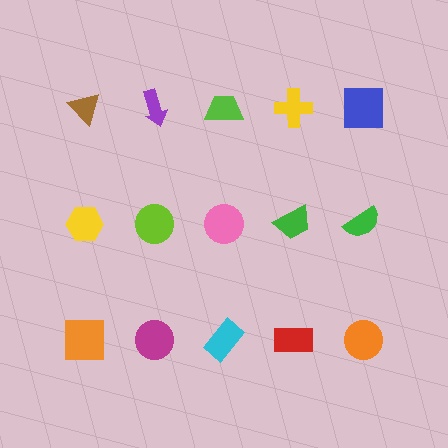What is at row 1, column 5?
A blue square.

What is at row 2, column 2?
A lime circle.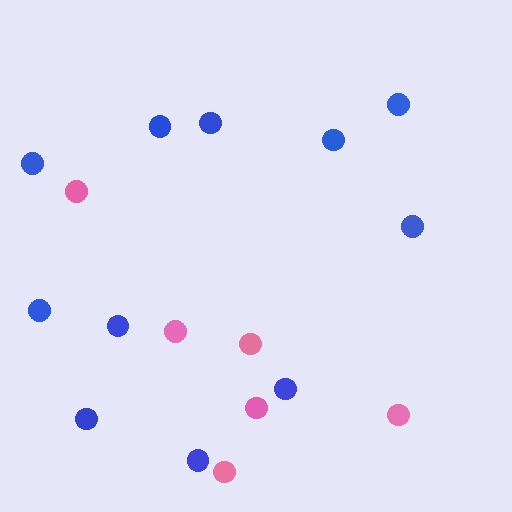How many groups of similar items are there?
There are 2 groups: one group of pink circles (6) and one group of blue circles (11).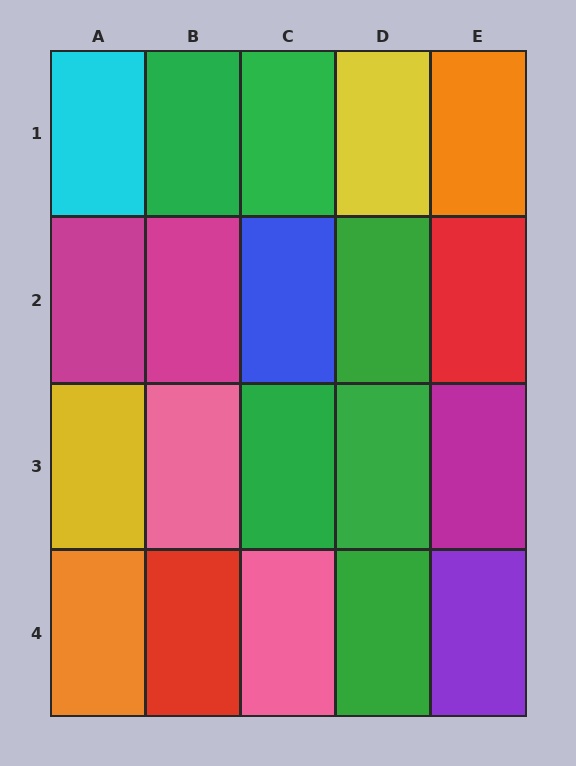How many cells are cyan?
1 cell is cyan.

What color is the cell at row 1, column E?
Orange.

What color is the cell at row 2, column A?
Magenta.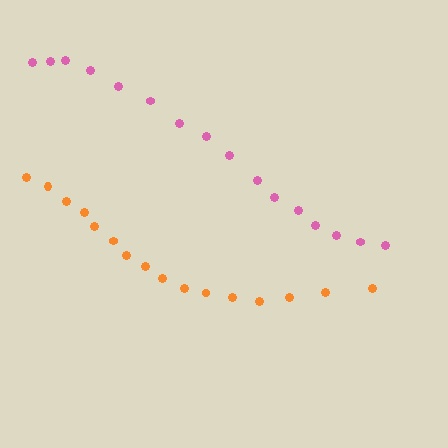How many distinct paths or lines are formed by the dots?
There are 2 distinct paths.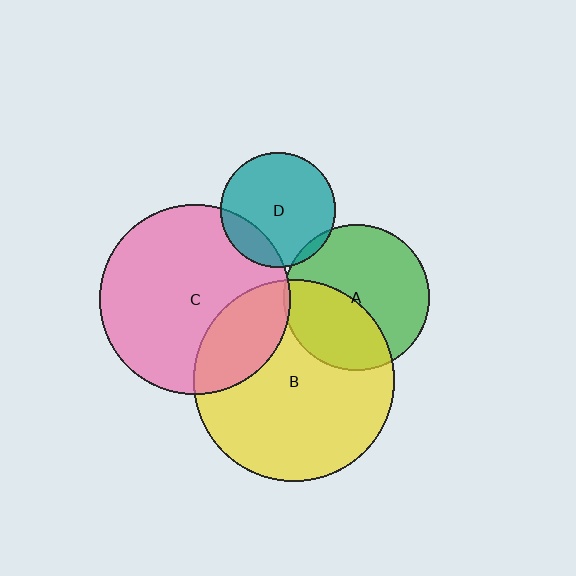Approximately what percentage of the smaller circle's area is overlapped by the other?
Approximately 5%.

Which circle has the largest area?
Circle B (yellow).